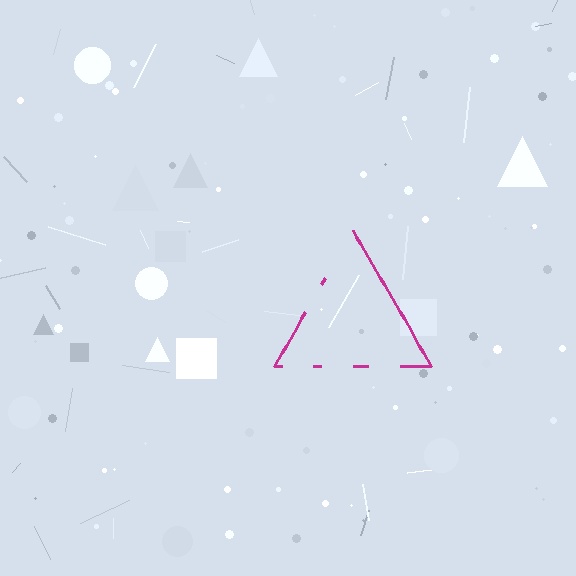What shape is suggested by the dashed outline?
The dashed outline suggests a triangle.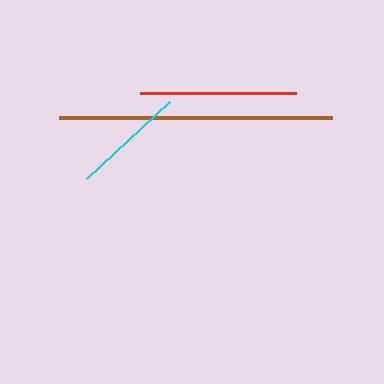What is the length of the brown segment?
The brown segment is approximately 272 pixels long.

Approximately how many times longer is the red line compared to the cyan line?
The red line is approximately 1.4 times the length of the cyan line.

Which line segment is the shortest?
The cyan line is the shortest at approximately 113 pixels.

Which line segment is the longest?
The brown line is the longest at approximately 272 pixels.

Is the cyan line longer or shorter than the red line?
The red line is longer than the cyan line.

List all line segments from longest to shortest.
From longest to shortest: brown, red, cyan.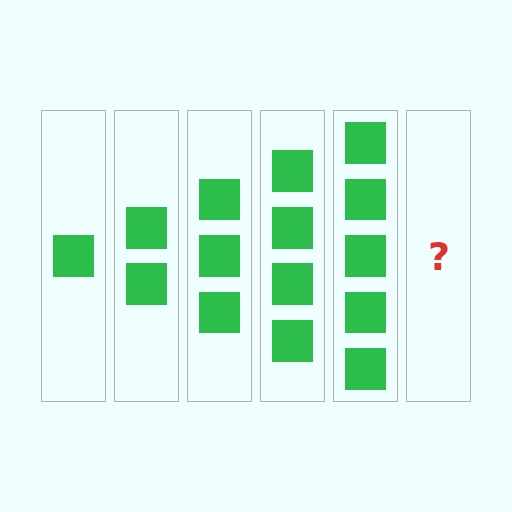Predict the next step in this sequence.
The next step is 6 squares.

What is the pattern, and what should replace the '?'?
The pattern is that each step adds one more square. The '?' should be 6 squares.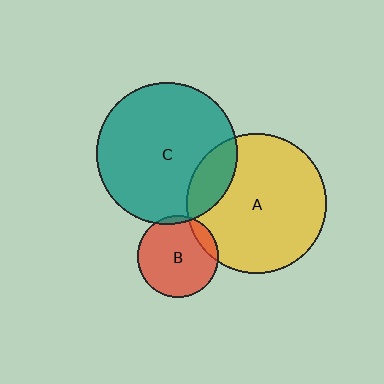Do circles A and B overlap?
Yes.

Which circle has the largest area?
Circle C (teal).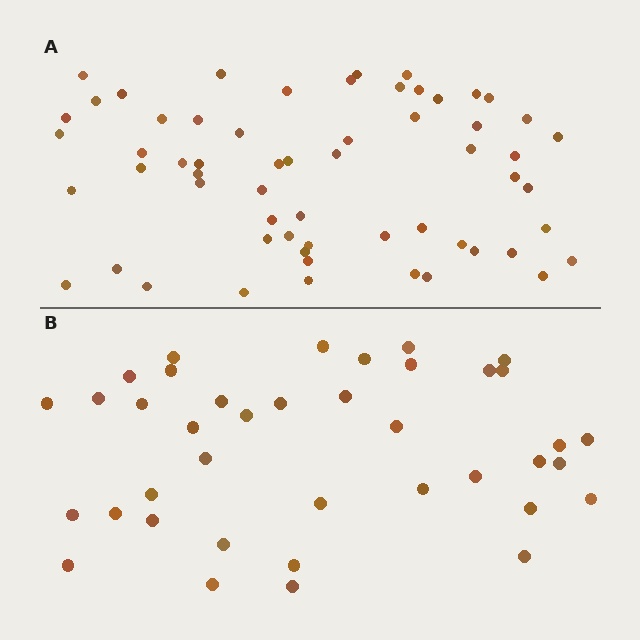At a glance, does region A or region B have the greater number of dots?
Region A (the top region) has more dots.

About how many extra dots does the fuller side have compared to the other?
Region A has approximately 20 more dots than region B.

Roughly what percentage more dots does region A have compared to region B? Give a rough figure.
About 55% more.